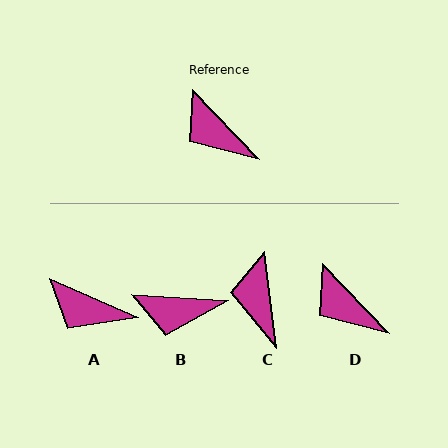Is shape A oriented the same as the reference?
No, it is off by about 23 degrees.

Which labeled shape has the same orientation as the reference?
D.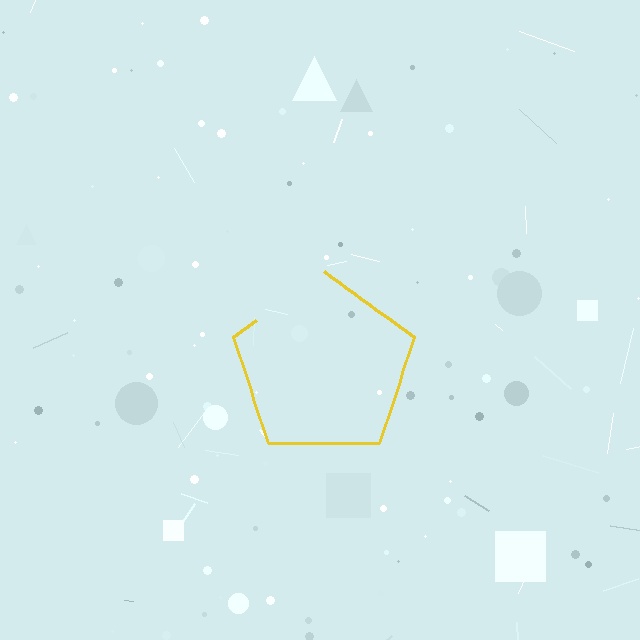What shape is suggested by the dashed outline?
The dashed outline suggests a pentagon.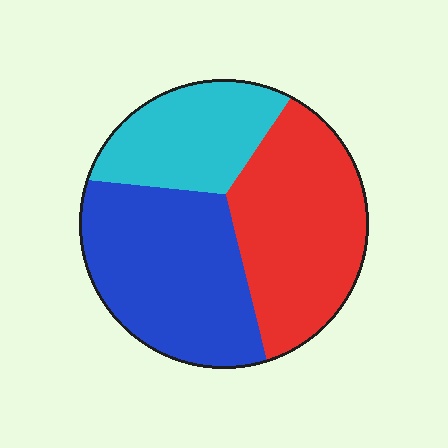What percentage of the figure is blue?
Blue covers about 40% of the figure.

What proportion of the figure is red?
Red covers 38% of the figure.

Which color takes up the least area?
Cyan, at roughly 25%.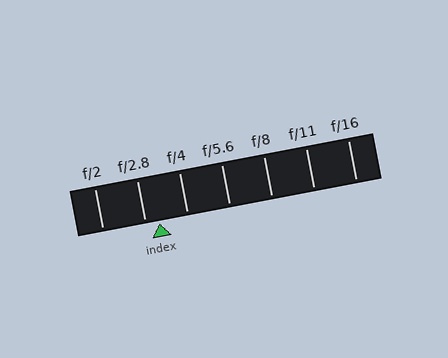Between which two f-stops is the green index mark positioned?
The index mark is between f/2.8 and f/4.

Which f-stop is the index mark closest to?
The index mark is closest to f/2.8.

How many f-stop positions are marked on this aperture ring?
There are 7 f-stop positions marked.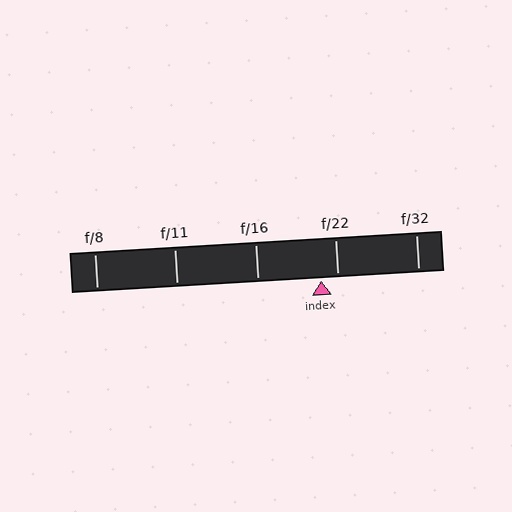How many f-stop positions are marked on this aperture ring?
There are 5 f-stop positions marked.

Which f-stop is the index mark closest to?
The index mark is closest to f/22.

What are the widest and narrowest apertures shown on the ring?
The widest aperture shown is f/8 and the narrowest is f/32.